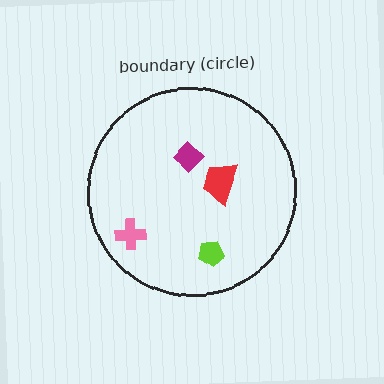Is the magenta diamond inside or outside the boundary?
Inside.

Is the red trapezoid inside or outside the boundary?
Inside.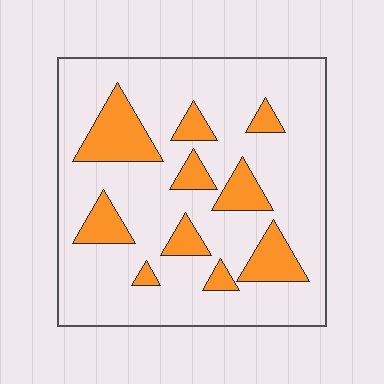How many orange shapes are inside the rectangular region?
10.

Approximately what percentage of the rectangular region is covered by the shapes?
Approximately 20%.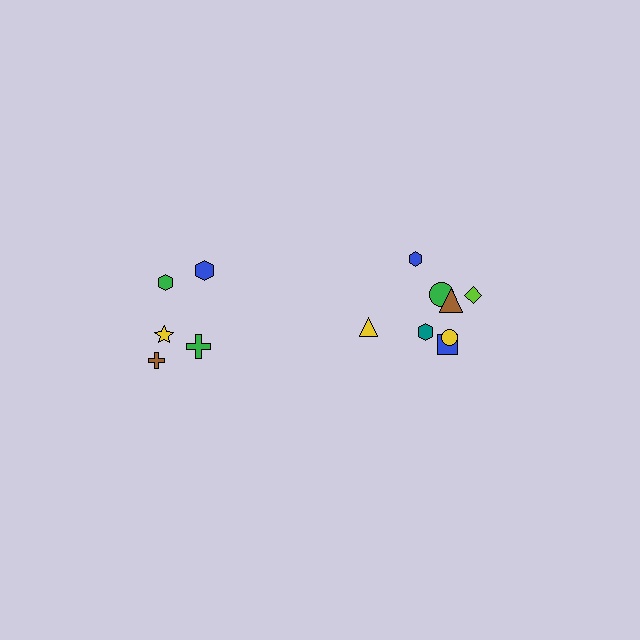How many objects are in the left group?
There are 5 objects.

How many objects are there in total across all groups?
There are 13 objects.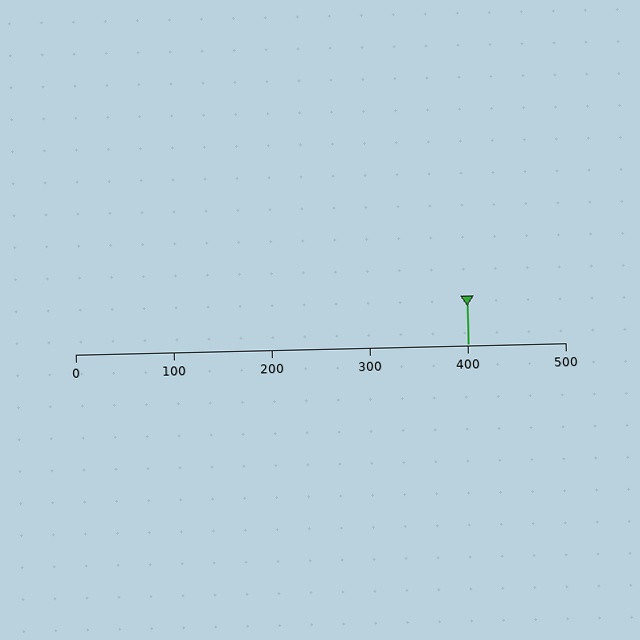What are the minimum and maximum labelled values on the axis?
The axis runs from 0 to 500.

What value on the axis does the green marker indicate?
The marker indicates approximately 400.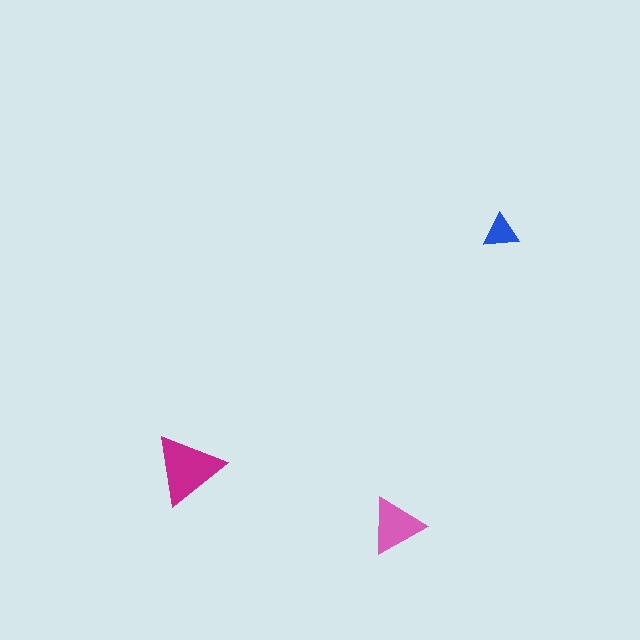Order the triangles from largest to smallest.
the magenta one, the pink one, the blue one.